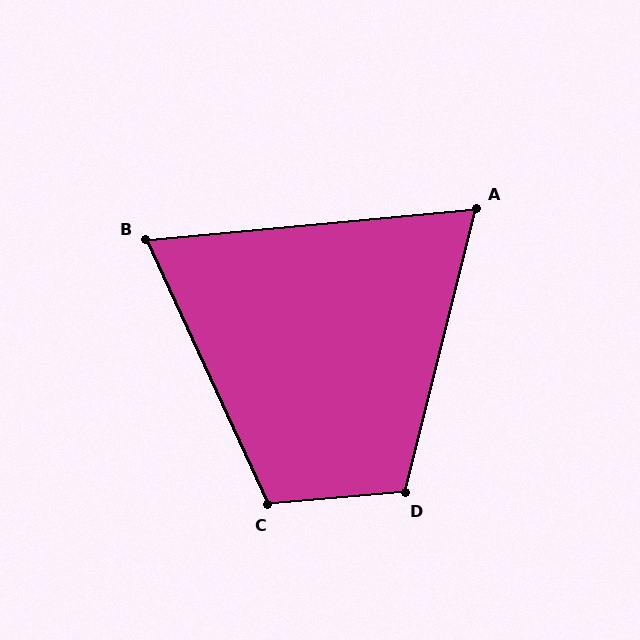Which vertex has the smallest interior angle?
A, at approximately 71 degrees.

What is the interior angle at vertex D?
Approximately 109 degrees (obtuse).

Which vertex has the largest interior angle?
C, at approximately 109 degrees.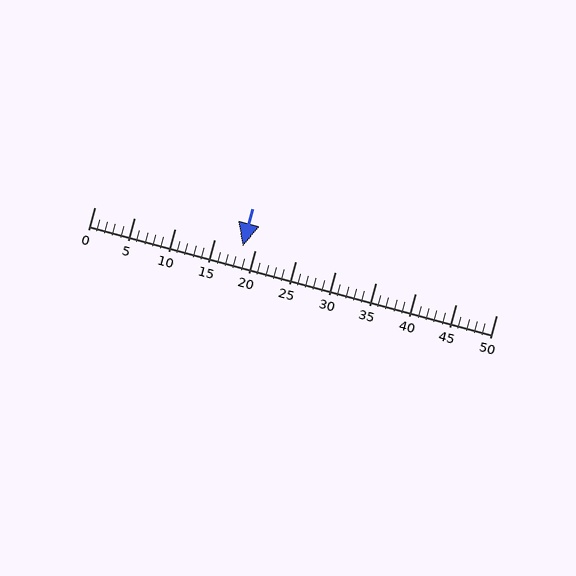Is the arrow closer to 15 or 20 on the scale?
The arrow is closer to 20.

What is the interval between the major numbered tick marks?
The major tick marks are spaced 5 units apart.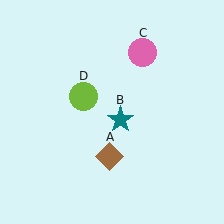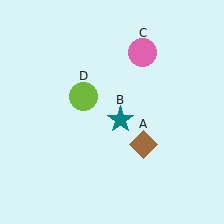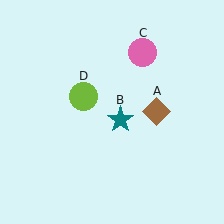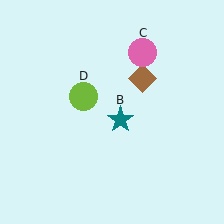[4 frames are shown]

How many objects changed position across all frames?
1 object changed position: brown diamond (object A).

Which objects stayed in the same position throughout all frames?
Teal star (object B) and pink circle (object C) and lime circle (object D) remained stationary.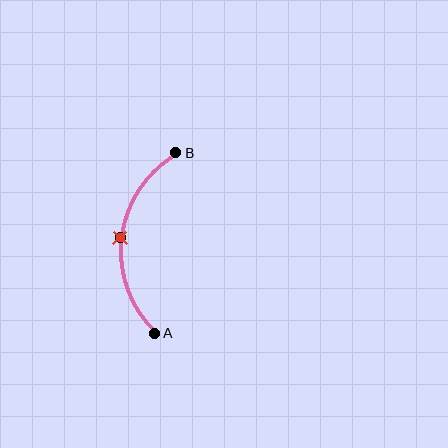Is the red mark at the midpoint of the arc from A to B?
Yes. The red mark lies on the arc at equal arc-length from both A and B — it is the arc midpoint.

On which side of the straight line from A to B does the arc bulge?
The arc bulges to the left of the straight line connecting A and B.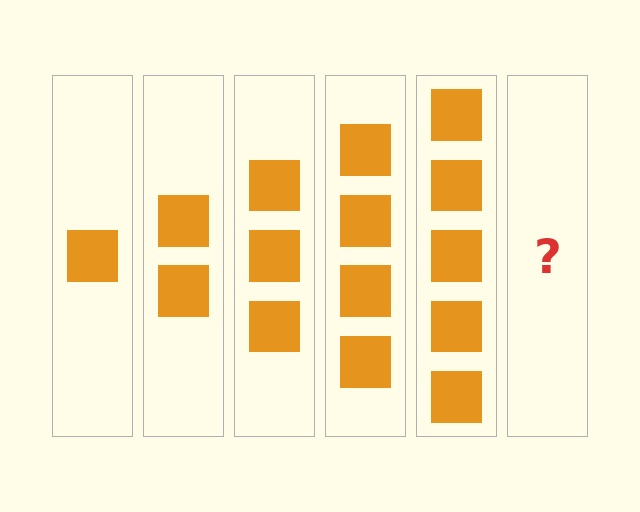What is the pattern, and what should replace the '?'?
The pattern is that each step adds one more square. The '?' should be 6 squares.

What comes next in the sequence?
The next element should be 6 squares.